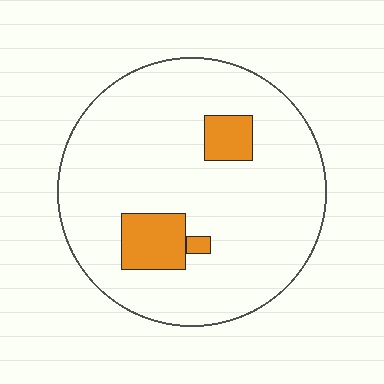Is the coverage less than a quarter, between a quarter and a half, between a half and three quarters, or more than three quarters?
Less than a quarter.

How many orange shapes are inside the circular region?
3.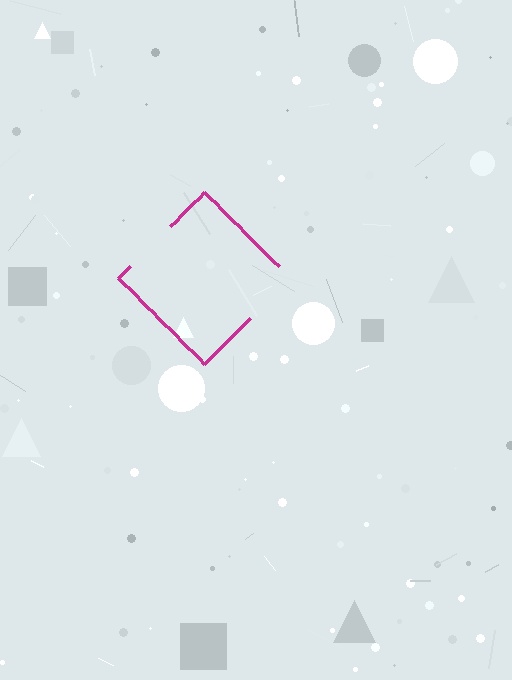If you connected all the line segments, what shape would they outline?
They would outline a diamond.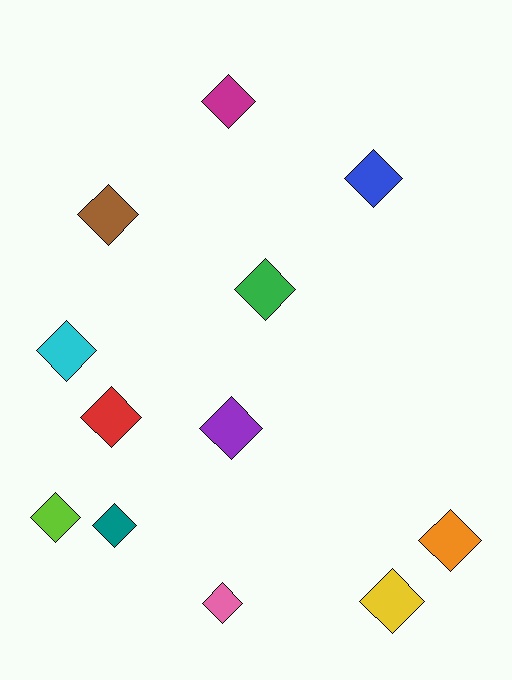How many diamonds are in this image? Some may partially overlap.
There are 12 diamonds.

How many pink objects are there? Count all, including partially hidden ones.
There is 1 pink object.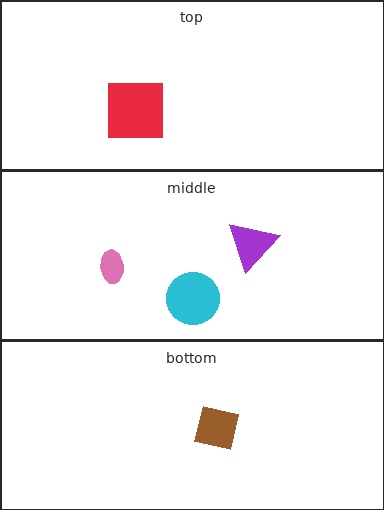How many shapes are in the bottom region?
1.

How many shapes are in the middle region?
3.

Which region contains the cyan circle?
The middle region.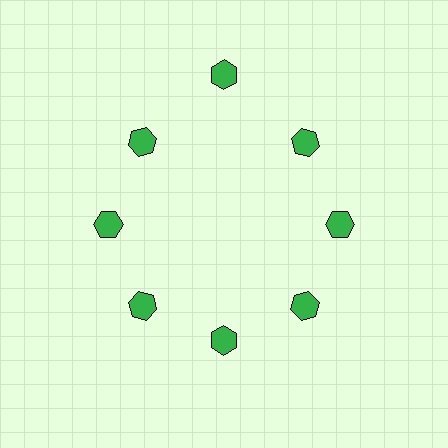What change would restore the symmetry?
The symmetry would be restored by moving it inward, back onto the ring so that all 8 hexagons sit at equal angles and equal distance from the center.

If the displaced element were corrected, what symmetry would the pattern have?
It would have 8-fold rotational symmetry — the pattern would map onto itself every 45 degrees.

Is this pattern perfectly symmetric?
No. The 8 green hexagons are arranged in a ring, but one element near the 12 o'clock position is pushed outward from the center, breaking the 8-fold rotational symmetry.